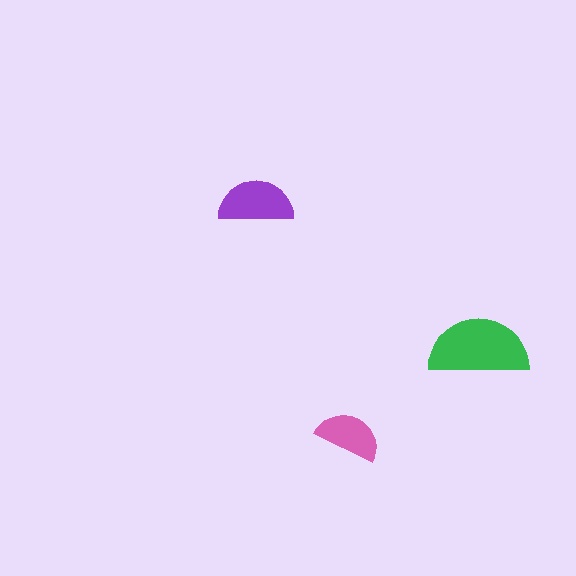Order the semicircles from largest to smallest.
the green one, the purple one, the pink one.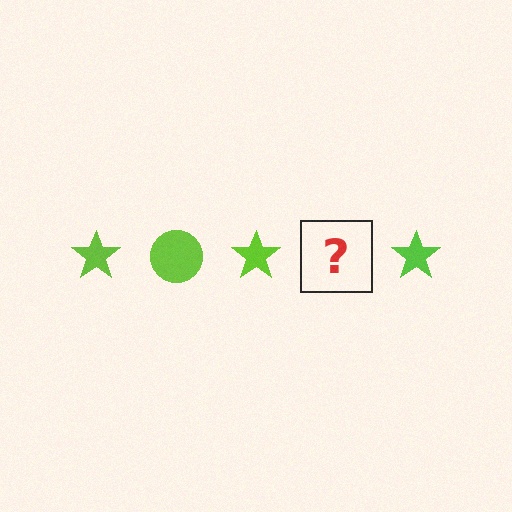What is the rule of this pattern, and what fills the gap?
The rule is that the pattern cycles through star, circle shapes in lime. The gap should be filled with a lime circle.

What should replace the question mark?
The question mark should be replaced with a lime circle.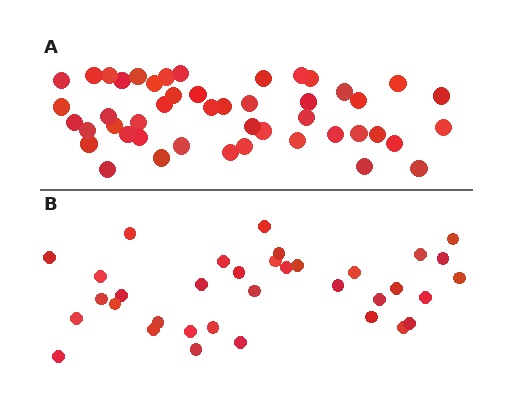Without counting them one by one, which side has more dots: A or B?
Region A (the top region) has more dots.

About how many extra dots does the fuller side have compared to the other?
Region A has roughly 12 or so more dots than region B.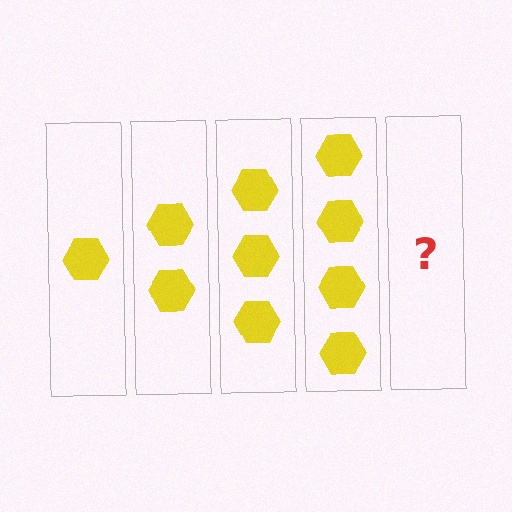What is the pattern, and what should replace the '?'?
The pattern is that each step adds one more hexagon. The '?' should be 5 hexagons.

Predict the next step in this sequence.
The next step is 5 hexagons.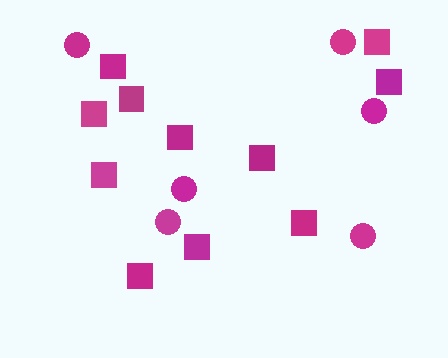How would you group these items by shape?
There are 2 groups: one group of squares (11) and one group of circles (6).